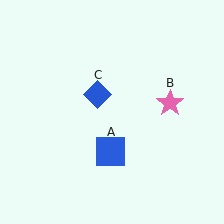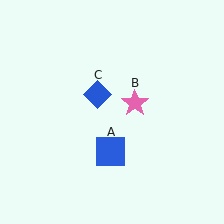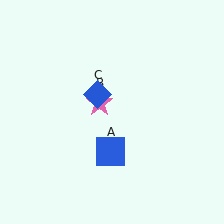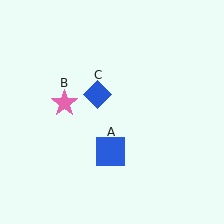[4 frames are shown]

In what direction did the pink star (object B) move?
The pink star (object B) moved left.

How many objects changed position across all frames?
1 object changed position: pink star (object B).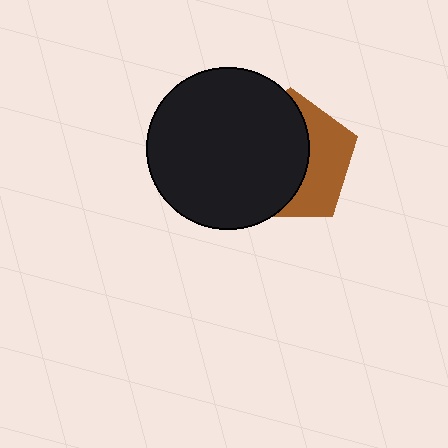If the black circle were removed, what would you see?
You would see the complete brown pentagon.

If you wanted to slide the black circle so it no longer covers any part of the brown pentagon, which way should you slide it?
Slide it left — that is the most direct way to separate the two shapes.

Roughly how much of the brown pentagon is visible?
A small part of it is visible (roughly 40%).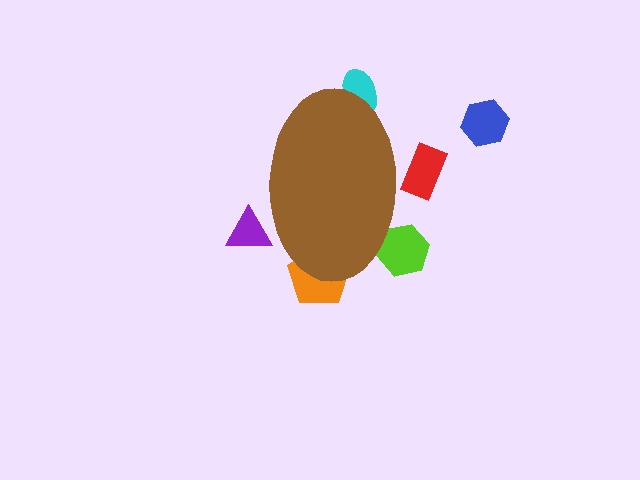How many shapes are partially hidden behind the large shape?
5 shapes are partially hidden.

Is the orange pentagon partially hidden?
Yes, the orange pentagon is partially hidden behind the brown ellipse.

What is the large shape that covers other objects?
A brown ellipse.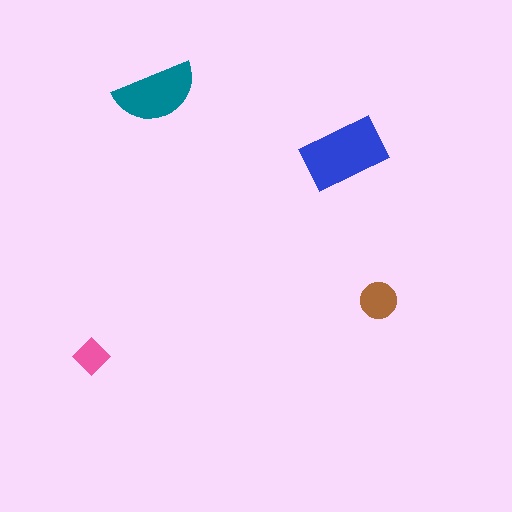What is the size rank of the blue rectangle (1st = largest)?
1st.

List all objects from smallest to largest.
The pink diamond, the brown circle, the teal semicircle, the blue rectangle.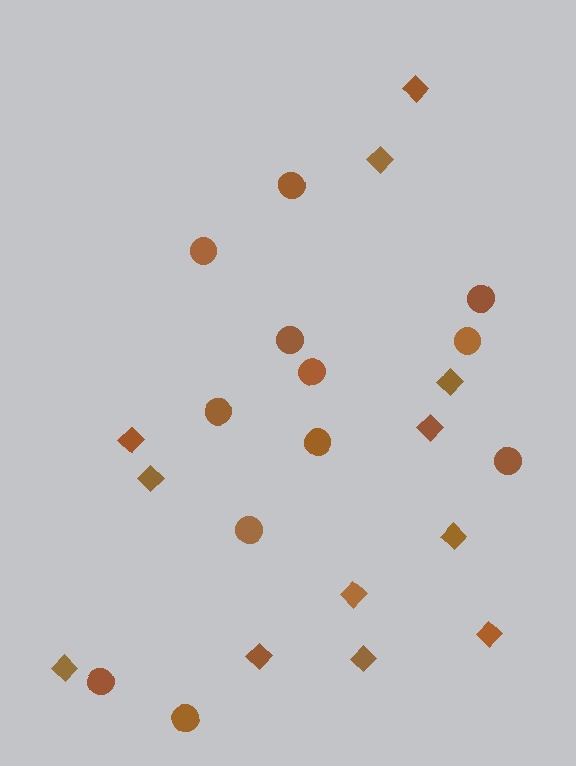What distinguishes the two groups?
There are 2 groups: one group of diamonds (12) and one group of circles (12).